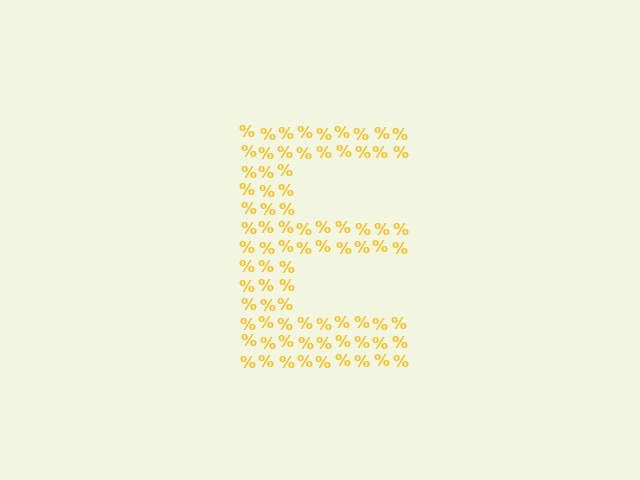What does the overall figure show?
The overall figure shows the letter E.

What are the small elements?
The small elements are percent signs.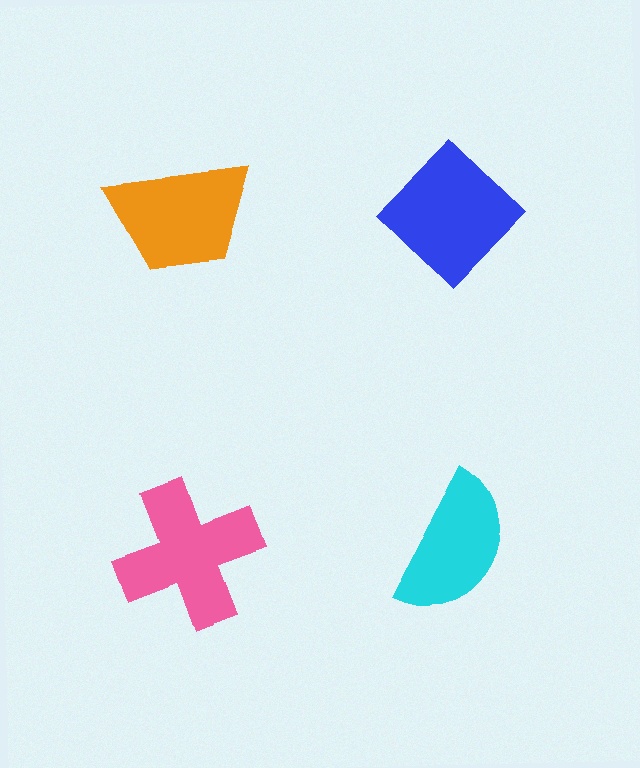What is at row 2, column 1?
A pink cross.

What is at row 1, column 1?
An orange trapezoid.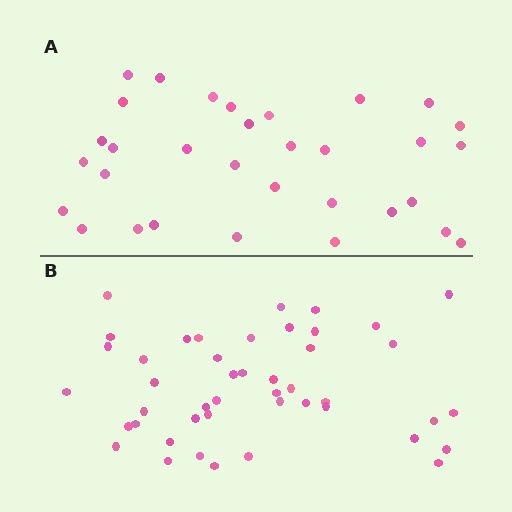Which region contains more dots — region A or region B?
Region B (the bottom region) has more dots.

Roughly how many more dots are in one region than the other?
Region B has approximately 15 more dots than region A.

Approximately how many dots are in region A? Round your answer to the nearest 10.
About 30 dots. (The exact count is 32, which rounds to 30.)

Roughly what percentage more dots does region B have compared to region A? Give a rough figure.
About 40% more.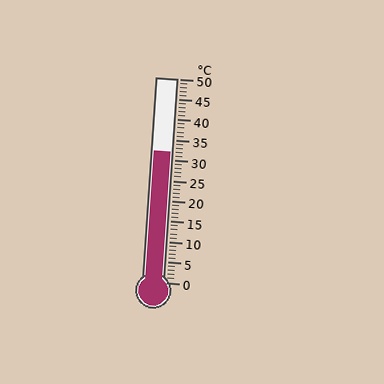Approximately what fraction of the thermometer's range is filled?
The thermometer is filled to approximately 65% of its range.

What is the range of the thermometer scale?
The thermometer scale ranges from 0°C to 50°C.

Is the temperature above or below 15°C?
The temperature is above 15°C.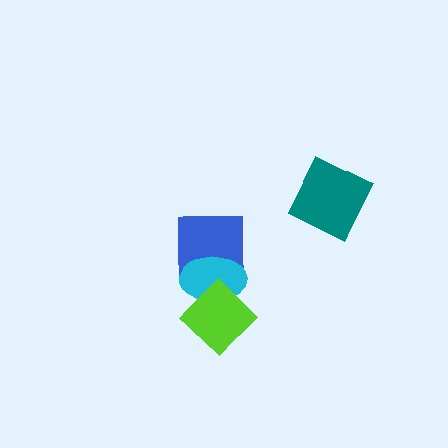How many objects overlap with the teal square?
0 objects overlap with the teal square.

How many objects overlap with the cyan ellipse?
2 objects overlap with the cyan ellipse.